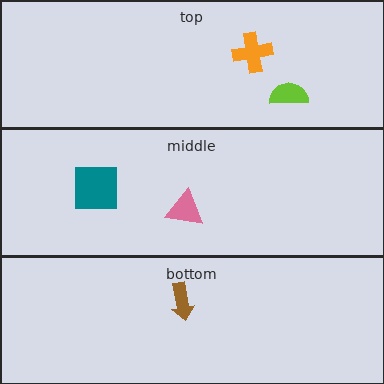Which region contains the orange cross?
The top region.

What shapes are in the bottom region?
The brown arrow.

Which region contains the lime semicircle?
The top region.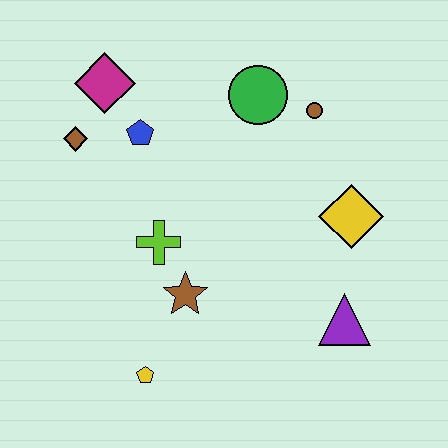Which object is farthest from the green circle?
The yellow pentagon is farthest from the green circle.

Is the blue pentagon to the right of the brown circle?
No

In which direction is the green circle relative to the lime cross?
The green circle is above the lime cross.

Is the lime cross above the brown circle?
No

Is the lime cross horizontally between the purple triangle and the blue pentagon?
Yes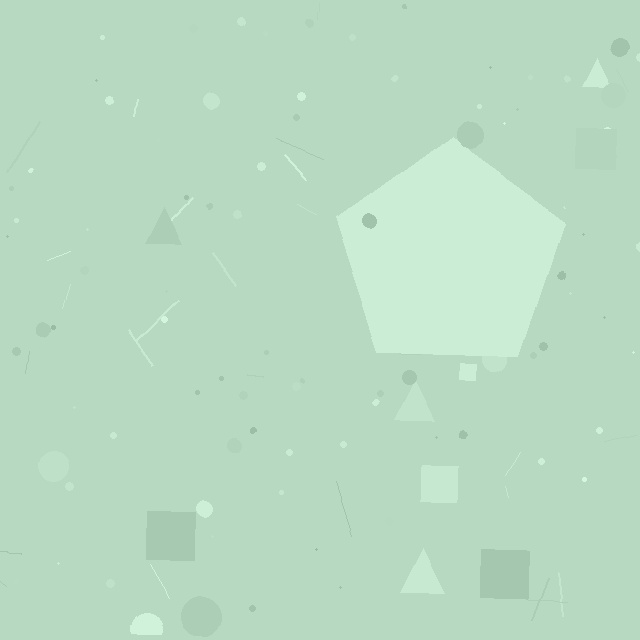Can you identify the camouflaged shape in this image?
The camouflaged shape is a pentagon.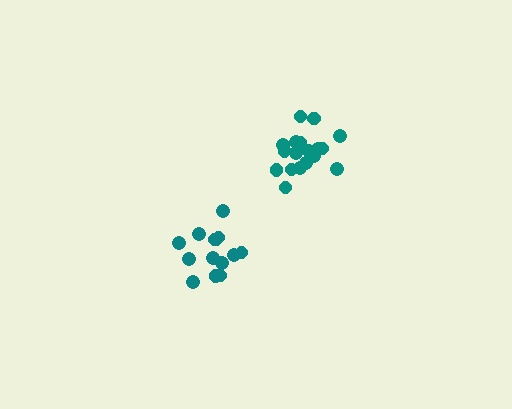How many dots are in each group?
Group 1: 18 dots, Group 2: 14 dots (32 total).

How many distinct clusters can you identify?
There are 2 distinct clusters.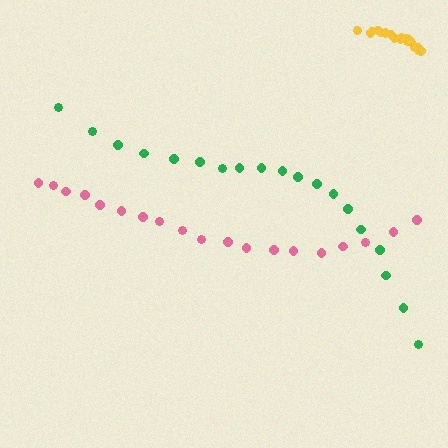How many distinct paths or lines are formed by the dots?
There are 3 distinct paths.